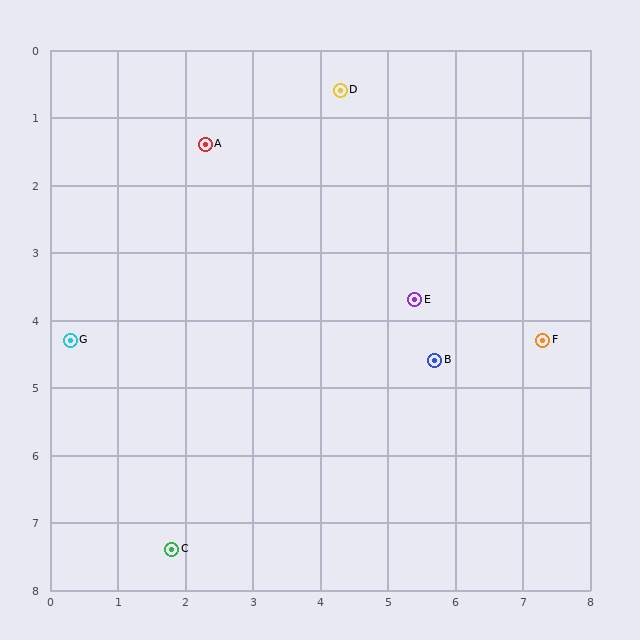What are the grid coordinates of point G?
Point G is at approximately (0.3, 4.3).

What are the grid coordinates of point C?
Point C is at approximately (1.8, 7.4).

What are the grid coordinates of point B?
Point B is at approximately (5.7, 4.6).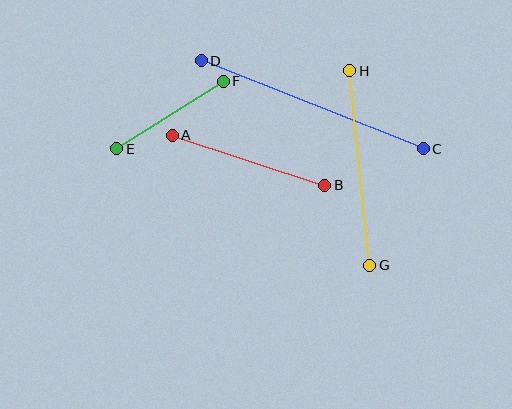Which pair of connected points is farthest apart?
Points C and D are farthest apart.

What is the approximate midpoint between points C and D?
The midpoint is at approximately (312, 105) pixels.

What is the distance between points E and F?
The distance is approximately 126 pixels.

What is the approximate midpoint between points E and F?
The midpoint is at approximately (170, 115) pixels.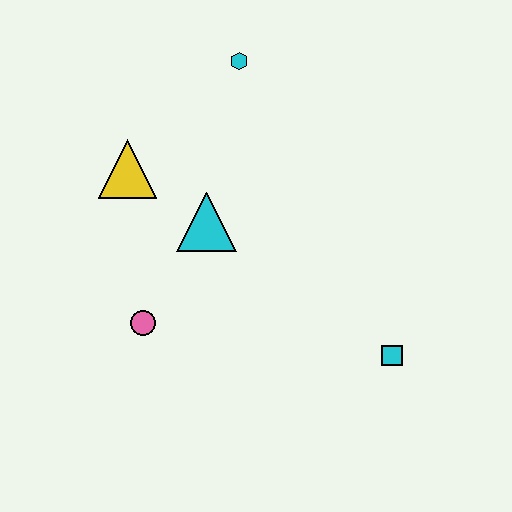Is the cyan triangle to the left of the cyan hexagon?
Yes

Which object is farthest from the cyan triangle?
The cyan square is farthest from the cyan triangle.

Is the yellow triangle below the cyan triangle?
No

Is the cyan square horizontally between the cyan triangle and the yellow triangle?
No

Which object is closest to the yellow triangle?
The cyan triangle is closest to the yellow triangle.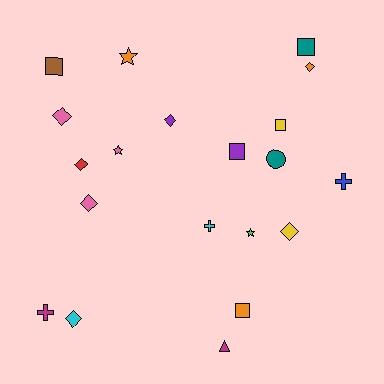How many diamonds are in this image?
There are 7 diamonds.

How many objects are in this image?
There are 20 objects.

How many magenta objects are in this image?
There are 2 magenta objects.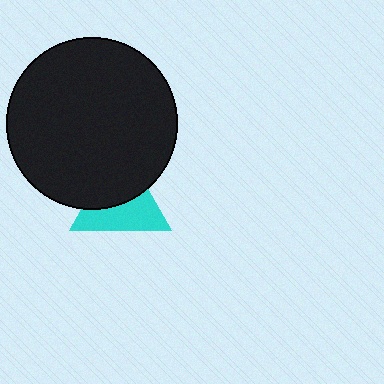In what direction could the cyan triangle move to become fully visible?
The cyan triangle could move down. That would shift it out from behind the black circle entirely.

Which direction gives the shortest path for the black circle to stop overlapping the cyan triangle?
Moving up gives the shortest separation.